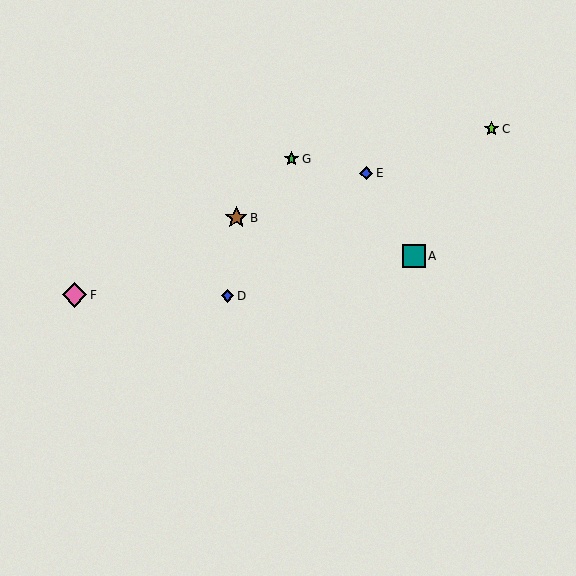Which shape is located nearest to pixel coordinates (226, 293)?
The blue diamond (labeled D) at (227, 296) is nearest to that location.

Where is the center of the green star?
The center of the green star is at (291, 159).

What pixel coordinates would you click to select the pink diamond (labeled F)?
Click at (75, 295) to select the pink diamond F.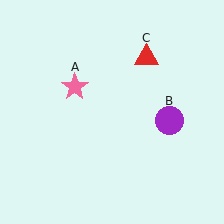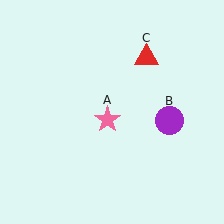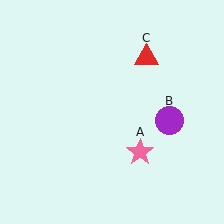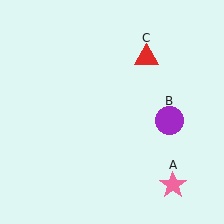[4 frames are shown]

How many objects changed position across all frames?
1 object changed position: pink star (object A).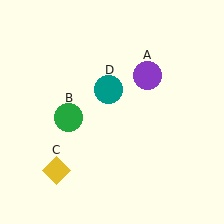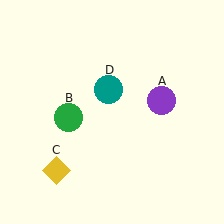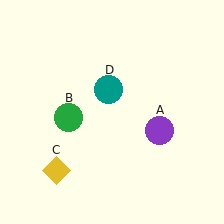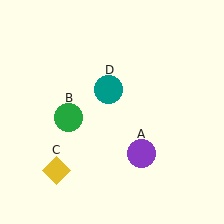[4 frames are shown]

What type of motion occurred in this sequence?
The purple circle (object A) rotated clockwise around the center of the scene.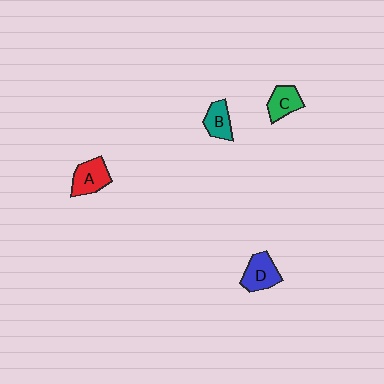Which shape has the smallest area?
Shape B (teal).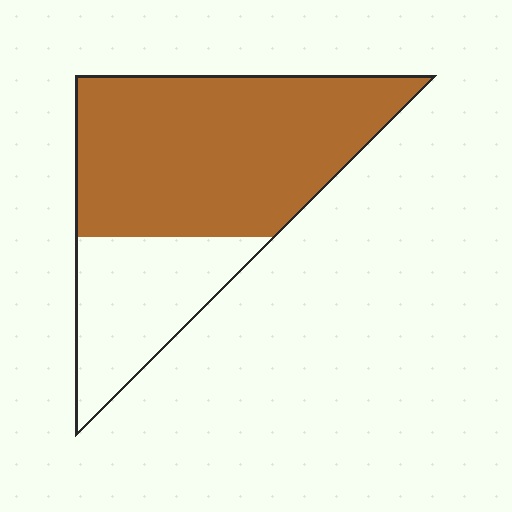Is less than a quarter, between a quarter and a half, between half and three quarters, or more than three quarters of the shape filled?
Between half and three quarters.